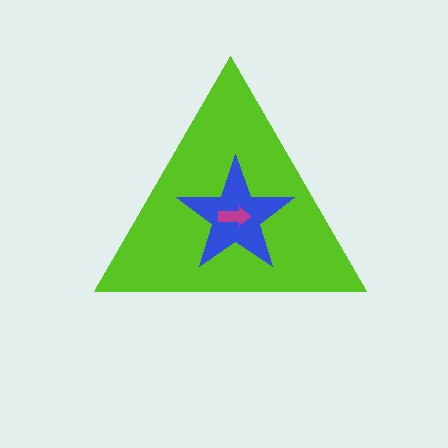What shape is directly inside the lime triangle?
The blue star.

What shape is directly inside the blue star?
The magenta arrow.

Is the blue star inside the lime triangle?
Yes.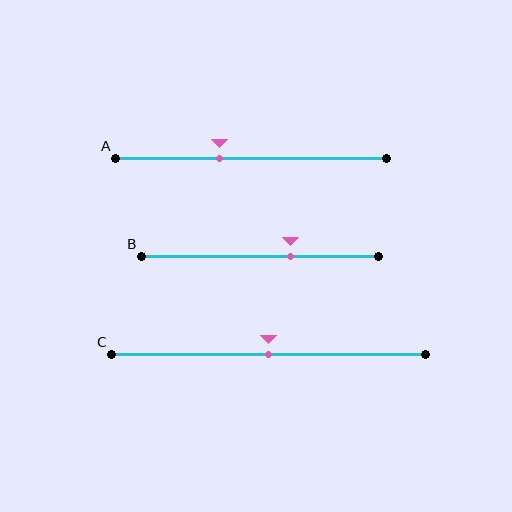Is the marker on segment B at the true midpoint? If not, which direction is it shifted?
No, the marker on segment B is shifted to the right by about 13% of the segment length.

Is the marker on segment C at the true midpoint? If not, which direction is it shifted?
Yes, the marker on segment C is at the true midpoint.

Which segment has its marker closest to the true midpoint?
Segment C has its marker closest to the true midpoint.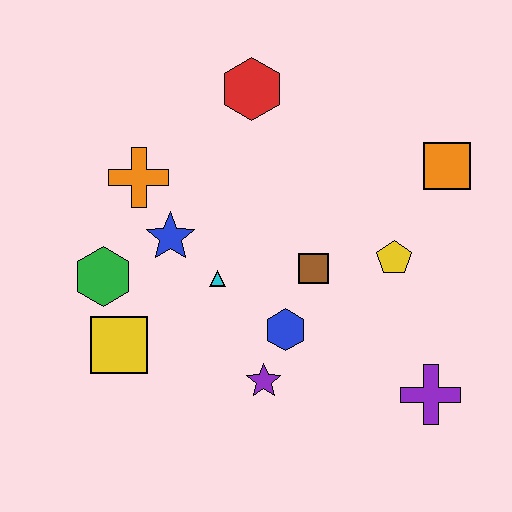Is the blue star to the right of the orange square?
No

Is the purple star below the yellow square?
Yes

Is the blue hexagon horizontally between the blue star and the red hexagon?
No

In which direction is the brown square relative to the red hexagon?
The brown square is below the red hexagon.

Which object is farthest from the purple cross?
The orange cross is farthest from the purple cross.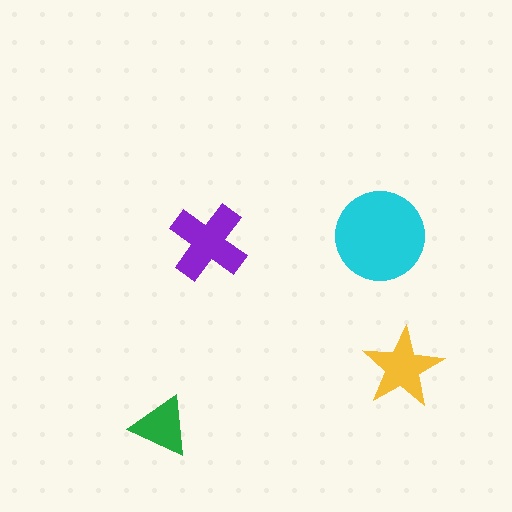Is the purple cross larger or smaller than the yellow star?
Larger.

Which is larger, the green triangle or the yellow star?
The yellow star.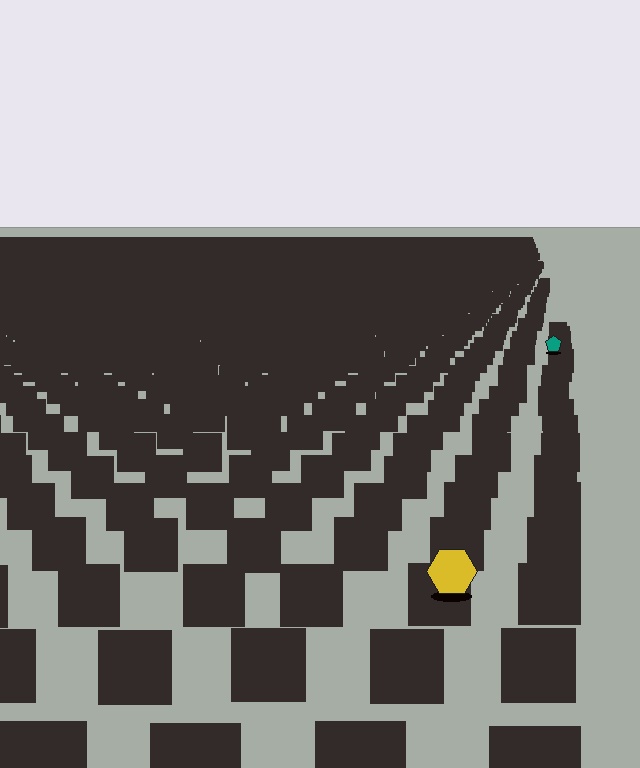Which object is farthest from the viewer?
The teal pentagon is farthest from the viewer. It appears smaller and the ground texture around it is denser.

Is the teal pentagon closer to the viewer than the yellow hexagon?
No. The yellow hexagon is closer — you can tell from the texture gradient: the ground texture is coarser near it.